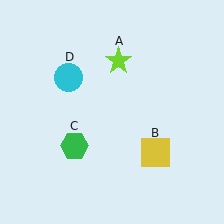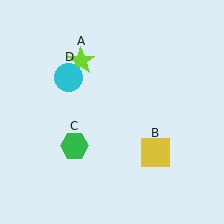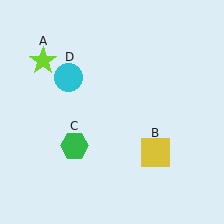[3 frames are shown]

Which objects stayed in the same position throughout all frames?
Yellow square (object B) and green hexagon (object C) and cyan circle (object D) remained stationary.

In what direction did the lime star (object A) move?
The lime star (object A) moved left.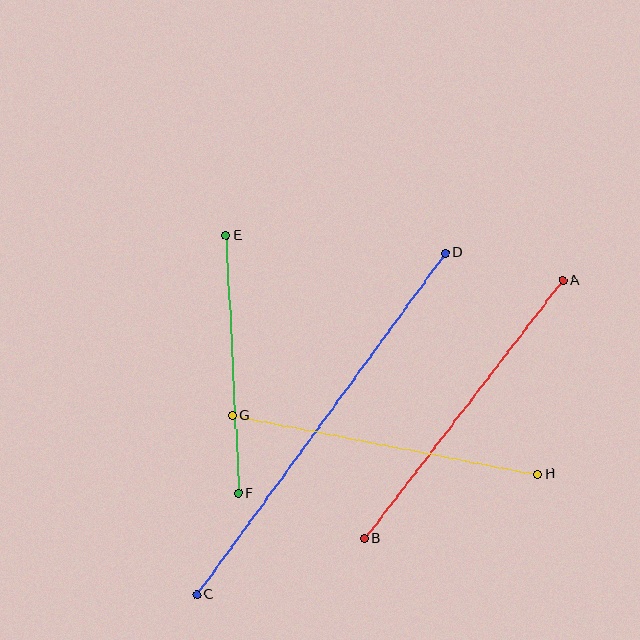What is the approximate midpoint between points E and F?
The midpoint is at approximately (232, 364) pixels.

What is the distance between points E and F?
The distance is approximately 258 pixels.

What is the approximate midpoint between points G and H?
The midpoint is at approximately (385, 445) pixels.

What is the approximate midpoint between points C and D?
The midpoint is at approximately (321, 424) pixels.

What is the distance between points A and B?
The distance is approximately 326 pixels.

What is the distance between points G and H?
The distance is approximately 311 pixels.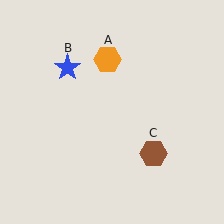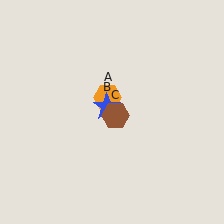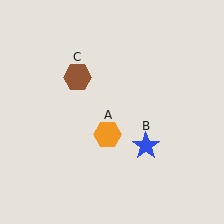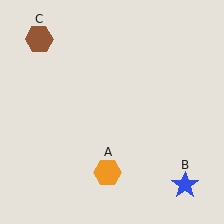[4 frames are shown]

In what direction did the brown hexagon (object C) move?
The brown hexagon (object C) moved up and to the left.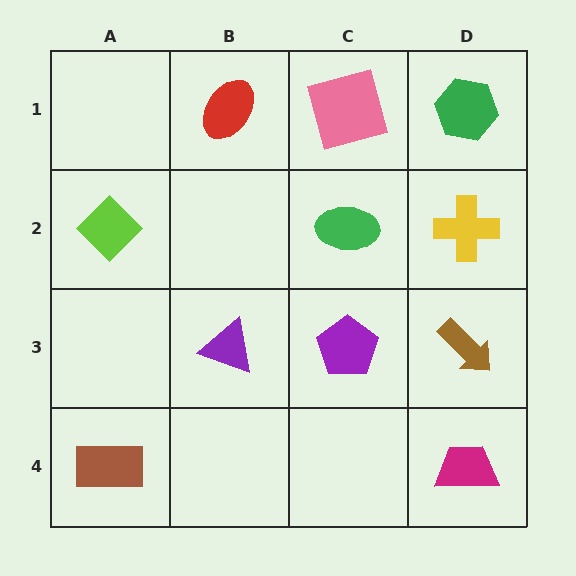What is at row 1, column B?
A red ellipse.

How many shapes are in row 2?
3 shapes.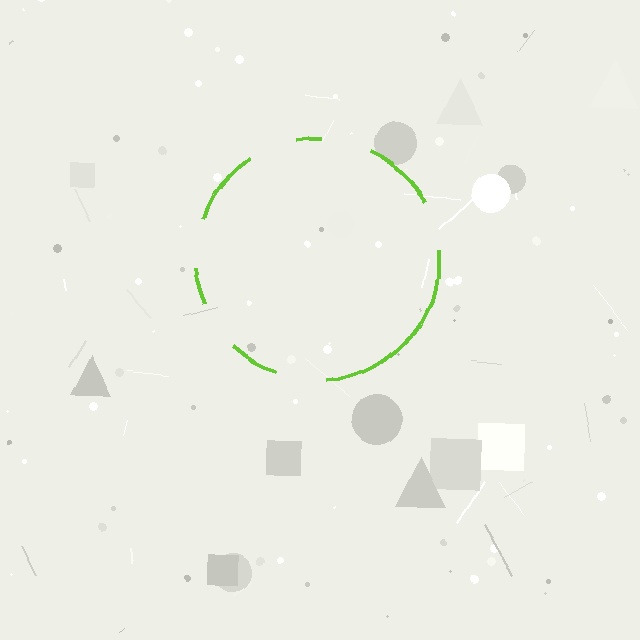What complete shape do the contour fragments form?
The contour fragments form a circle.